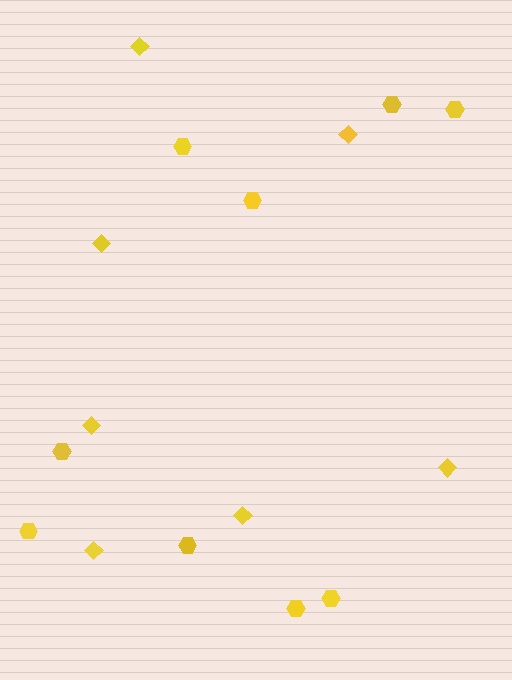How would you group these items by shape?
There are 2 groups: one group of hexagons (9) and one group of diamonds (7).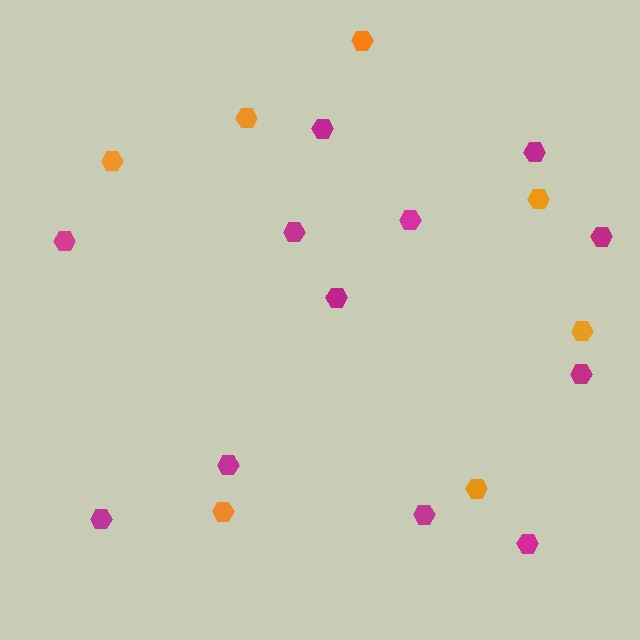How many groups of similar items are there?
There are 2 groups: one group of orange hexagons (7) and one group of magenta hexagons (12).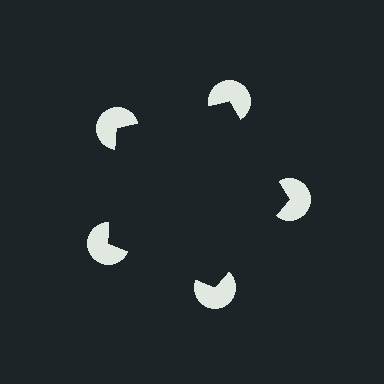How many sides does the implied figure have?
5 sides.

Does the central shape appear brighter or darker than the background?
It typically appears slightly darker than the background, even though no actual brightness change is drawn.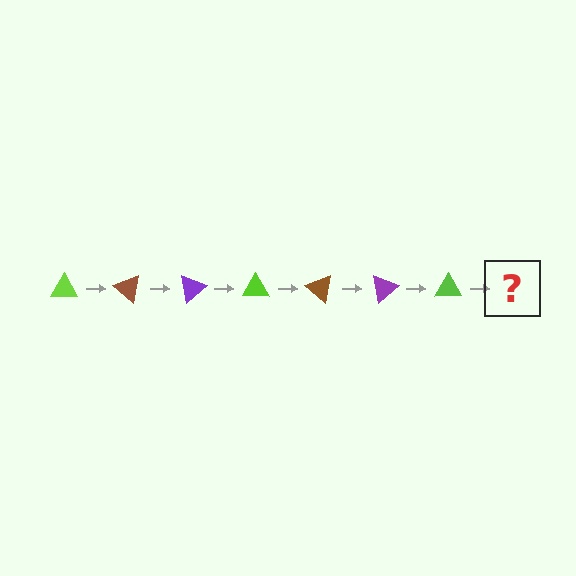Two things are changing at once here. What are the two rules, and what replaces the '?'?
The two rules are that it rotates 40 degrees each step and the color cycles through lime, brown, and purple. The '?' should be a brown triangle, rotated 280 degrees from the start.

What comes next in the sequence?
The next element should be a brown triangle, rotated 280 degrees from the start.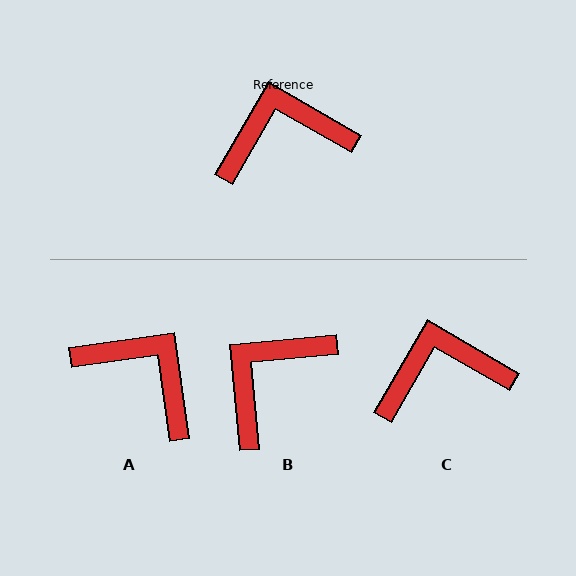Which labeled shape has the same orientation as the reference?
C.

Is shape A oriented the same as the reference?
No, it is off by about 52 degrees.